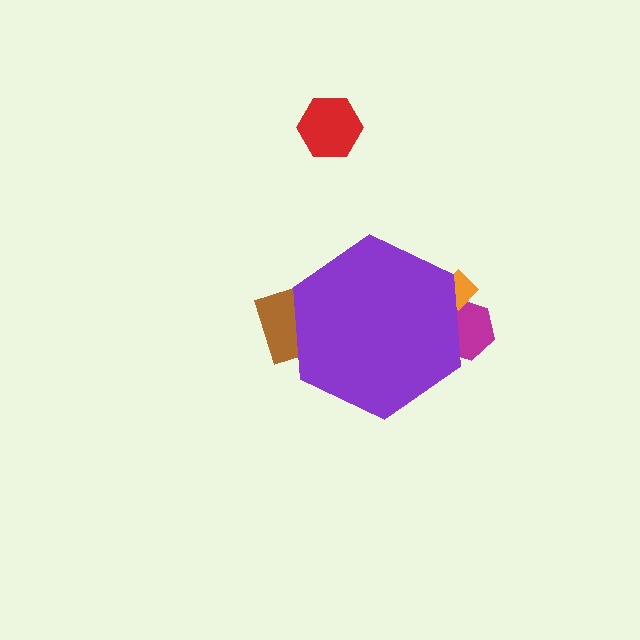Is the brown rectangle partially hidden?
Yes, the brown rectangle is partially hidden behind the purple hexagon.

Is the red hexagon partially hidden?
No, the red hexagon is fully visible.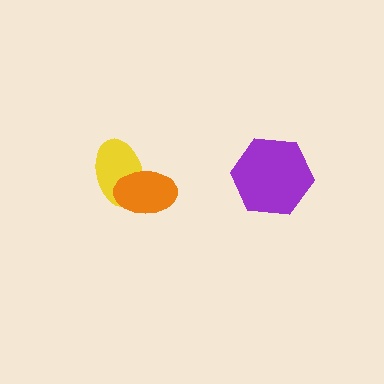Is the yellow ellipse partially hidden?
Yes, it is partially covered by another shape.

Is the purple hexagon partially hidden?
No, no other shape covers it.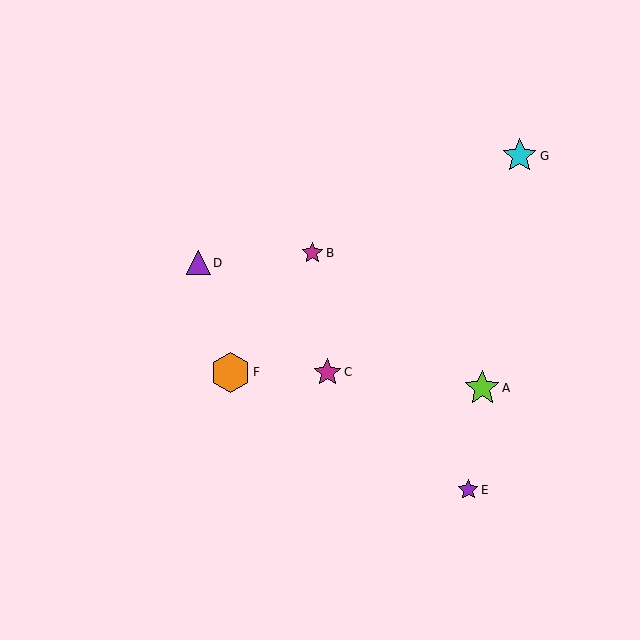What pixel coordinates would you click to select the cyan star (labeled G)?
Click at (520, 156) to select the cyan star G.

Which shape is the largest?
The orange hexagon (labeled F) is the largest.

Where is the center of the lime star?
The center of the lime star is at (482, 388).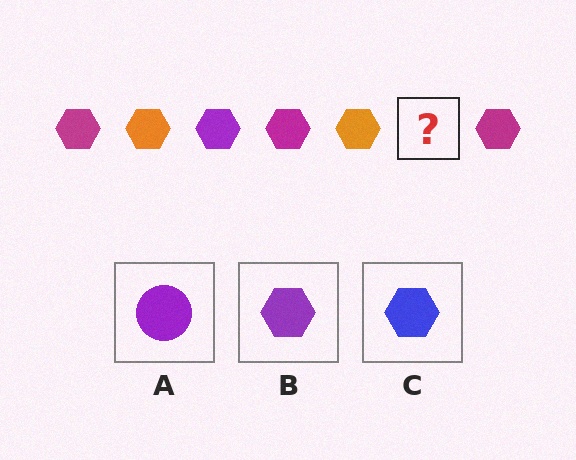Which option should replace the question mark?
Option B.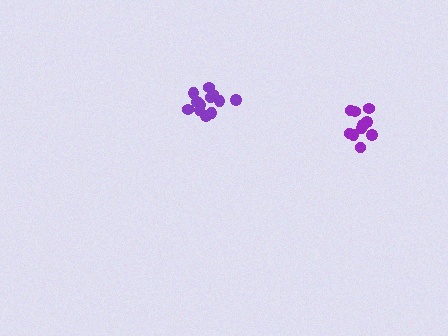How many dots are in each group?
Group 1: 12 dots, Group 2: 10 dots (22 total).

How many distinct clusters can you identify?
There are 2 distinct clusters.